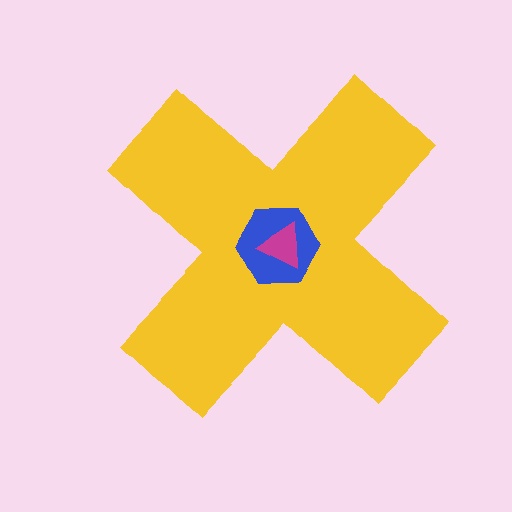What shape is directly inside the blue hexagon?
The magenta triangle.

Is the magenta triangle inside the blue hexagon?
Yes.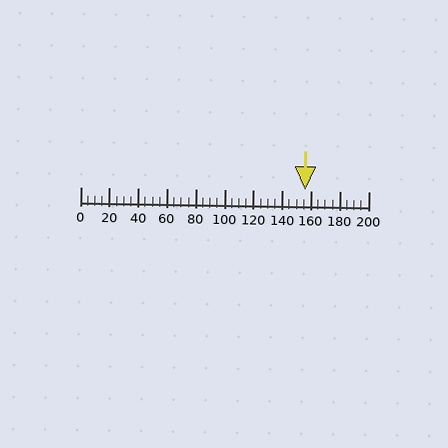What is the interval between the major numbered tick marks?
The major tick marks are spaced 20 units apart.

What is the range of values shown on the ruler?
The ruler shows values from 0 to 200.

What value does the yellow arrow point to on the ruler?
The yellow arrow points to approximately 156.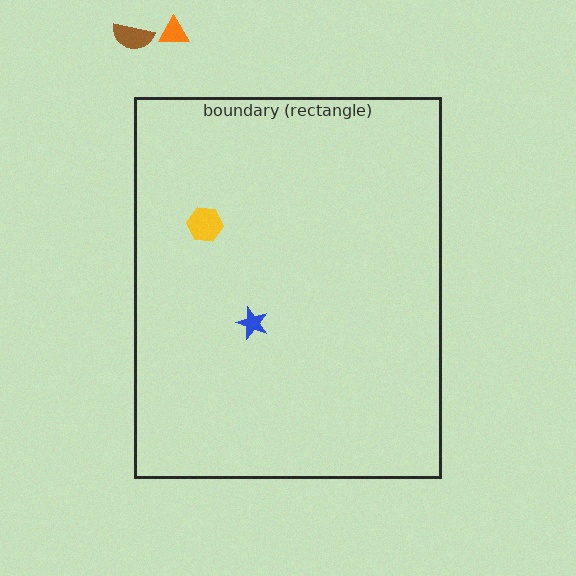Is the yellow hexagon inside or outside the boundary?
Inside.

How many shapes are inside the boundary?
2 inside, 2 outside.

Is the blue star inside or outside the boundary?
Inside.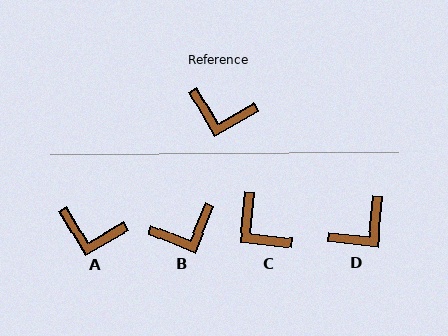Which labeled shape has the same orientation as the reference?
A.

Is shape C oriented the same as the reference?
No, it is off by about 36 degrees.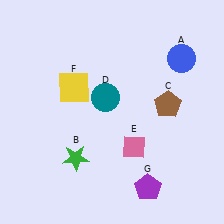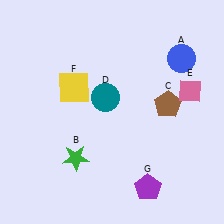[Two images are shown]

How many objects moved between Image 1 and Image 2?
1 object moved between the two images.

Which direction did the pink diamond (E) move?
The pink diamond (E) moved up.